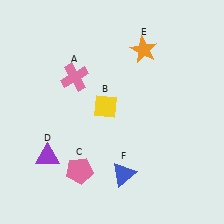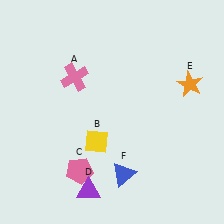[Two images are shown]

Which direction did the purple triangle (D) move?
The purple triangle (D) moved right.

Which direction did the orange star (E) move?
The orange star (E) moved right.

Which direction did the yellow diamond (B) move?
The yellow diamond (B) moved down.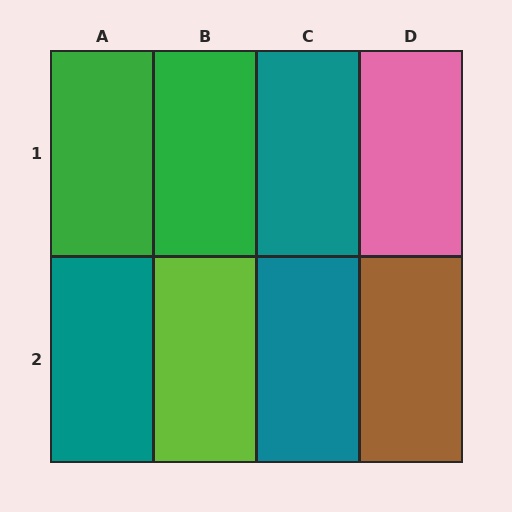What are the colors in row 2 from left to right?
Teal, lime, teal, brown.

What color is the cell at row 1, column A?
Green.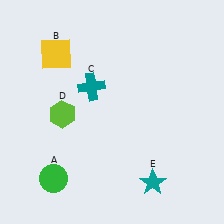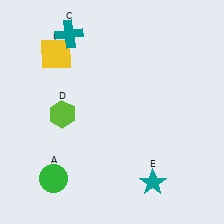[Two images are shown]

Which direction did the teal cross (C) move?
The teal cross (C) moved up.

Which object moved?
The teal cross (C) moved up.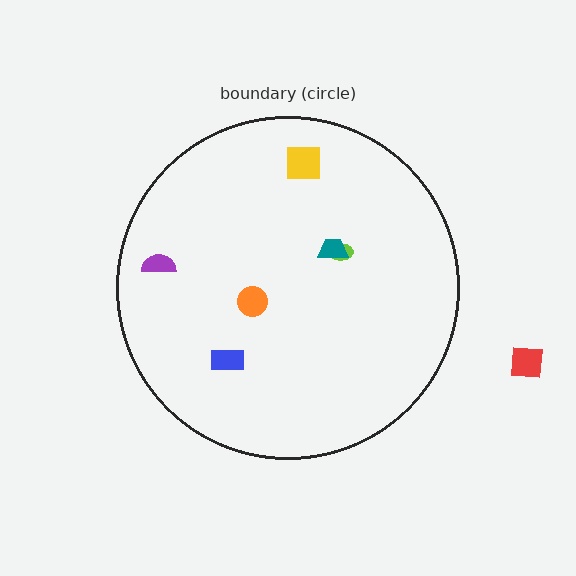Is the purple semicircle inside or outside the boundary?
Inside.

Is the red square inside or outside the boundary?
Outside.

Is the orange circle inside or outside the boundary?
Inside.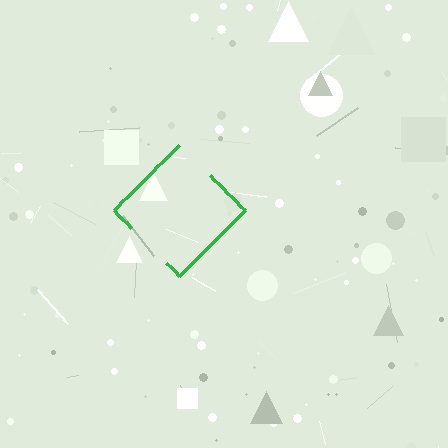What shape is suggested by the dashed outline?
The dashed outline suggests a diamond.